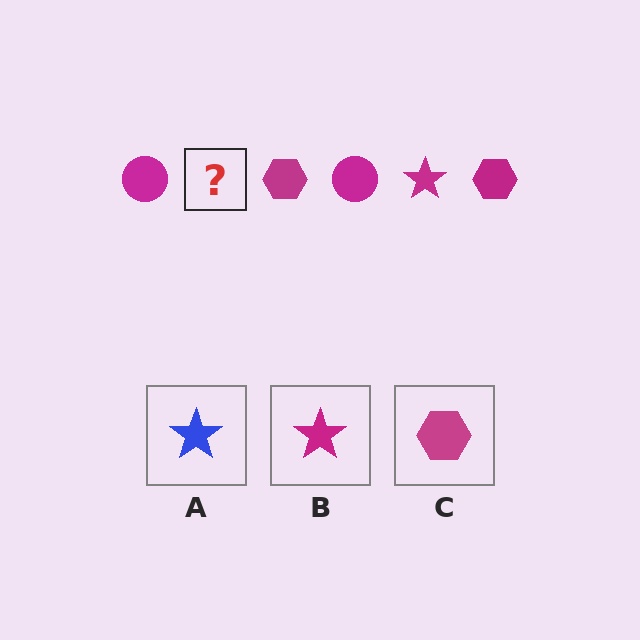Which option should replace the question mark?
Option B.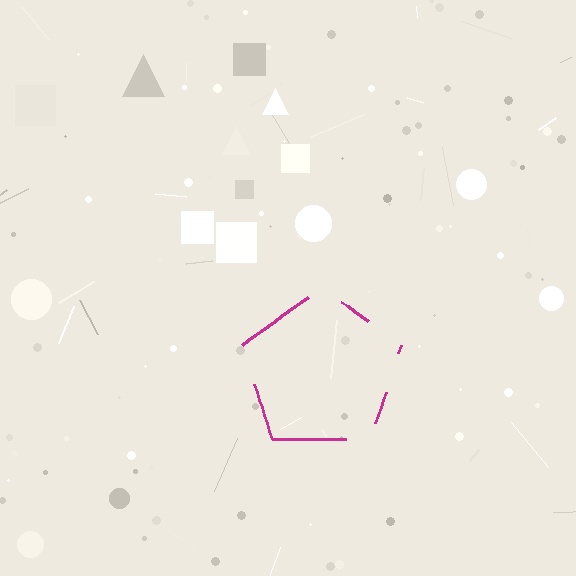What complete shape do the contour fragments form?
The contour fragments form a pentagon.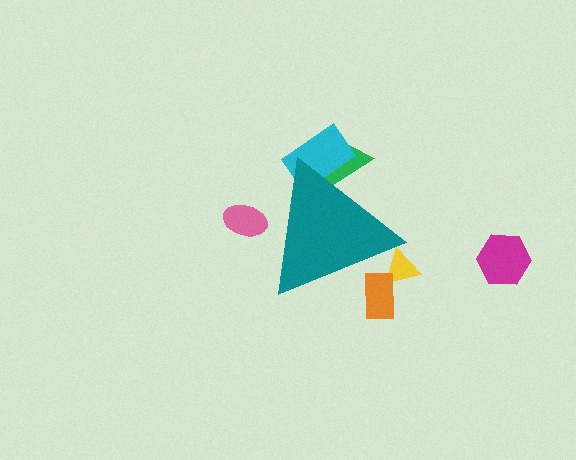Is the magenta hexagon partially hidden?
No, the magenta hexagon is fully visible.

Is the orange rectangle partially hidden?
Yes, the orange rectangle is partially hidden behind the teal triangle.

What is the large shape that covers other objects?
A teal triangle.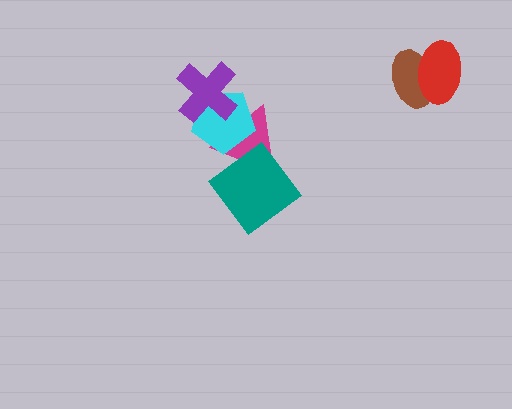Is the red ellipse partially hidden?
No, no other shape covers it.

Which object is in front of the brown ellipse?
The red ellipse is in front of the brown ellipse.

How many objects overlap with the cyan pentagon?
2 objects overlap with the cyan pentagon.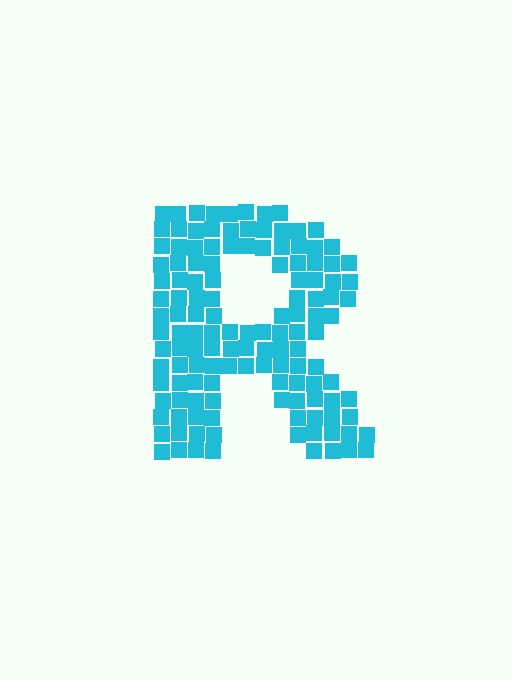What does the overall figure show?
The overall figure shows the letter R.